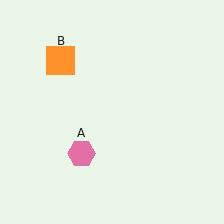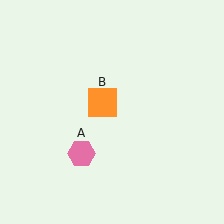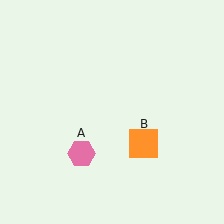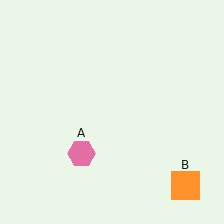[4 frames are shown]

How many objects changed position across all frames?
1 object changed position: orange square (object B).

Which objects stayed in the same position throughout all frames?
Pink hexagon (object A) remained stationary.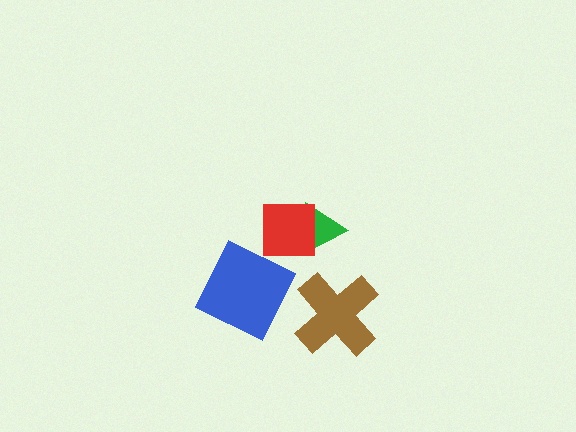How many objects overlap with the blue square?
0 objects overlap with the blue square.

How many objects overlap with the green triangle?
1 object overlaps with the green triangle.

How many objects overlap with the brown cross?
0 objects overlap with the brown cross.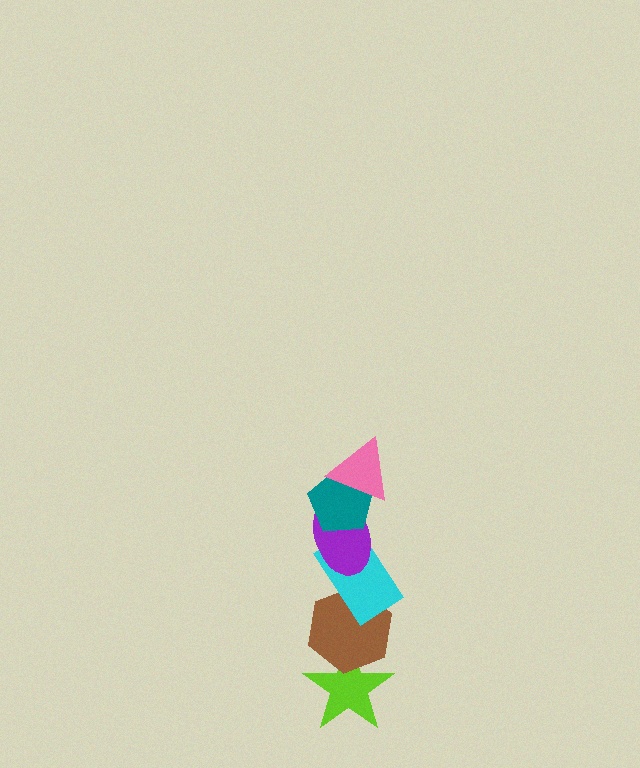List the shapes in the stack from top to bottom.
From top to bottom: the pink triangle, the teal pentagon, the purple ellipse, the cyan rectangle, the brown hexagon, the lime star.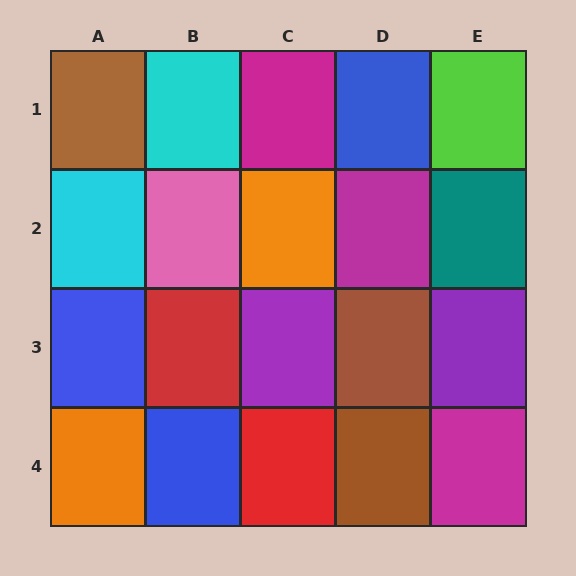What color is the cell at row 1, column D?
Blue.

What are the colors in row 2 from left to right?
Cyan, pink, orange, magenta, teal.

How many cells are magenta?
3 cells are magenta.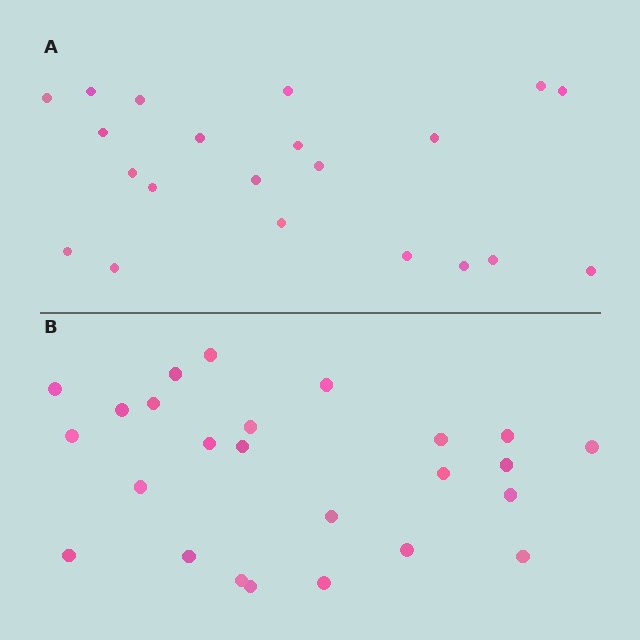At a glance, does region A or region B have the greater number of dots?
Region B (the bottom region) has more dots.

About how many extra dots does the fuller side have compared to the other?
Region B has about 4 more dots than region A.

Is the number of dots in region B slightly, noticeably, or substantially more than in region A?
Region B has only slightly more — the two regions are fairly close. The ratio is roughly 1.2 to 1.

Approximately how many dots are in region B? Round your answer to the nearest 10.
About 20 dots. (The exact count is 25, which rounds to 20.)